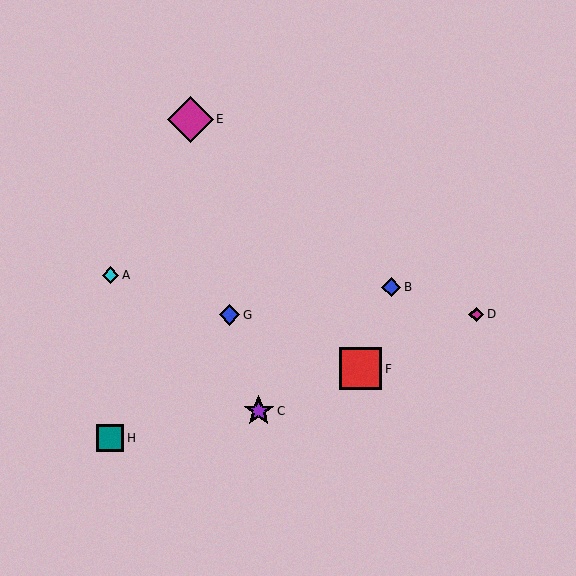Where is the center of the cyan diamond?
The center of the cyan diamond is at (111, 275).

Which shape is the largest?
The magenta diamond (labeled E) is the largest.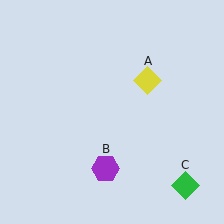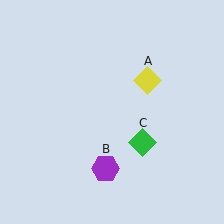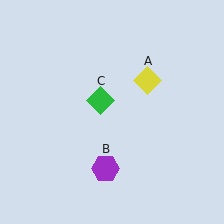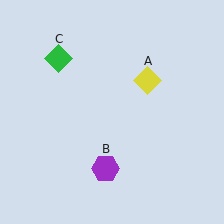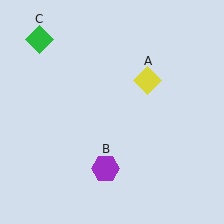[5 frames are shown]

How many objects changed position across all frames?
1 object changed position: green diamond (object C).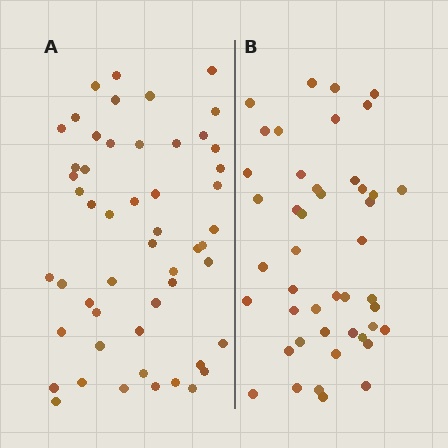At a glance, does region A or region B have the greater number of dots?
Region A (the left region) has more dots.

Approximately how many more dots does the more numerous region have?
Region A has roughly 8 or so more dots than region B.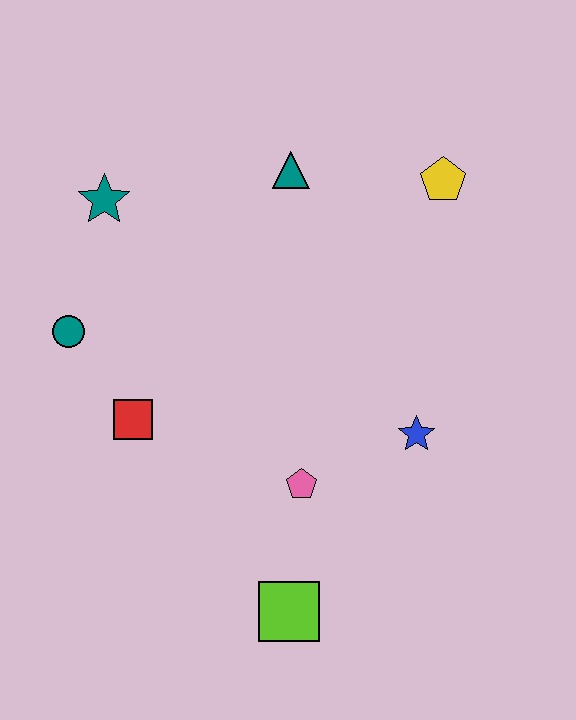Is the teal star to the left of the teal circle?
No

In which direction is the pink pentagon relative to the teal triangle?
The pink pentagon is below the teal triangle.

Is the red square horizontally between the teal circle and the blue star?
Yes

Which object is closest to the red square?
The teal circle is closest to the red square.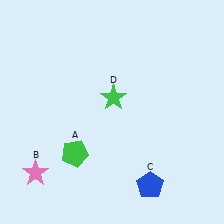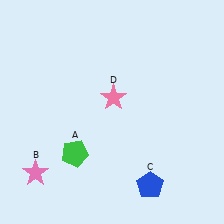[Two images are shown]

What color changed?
The star (D) changed from green in Image 1 to pink in Image 2.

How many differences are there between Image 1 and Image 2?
There is 1 difference between the two images.